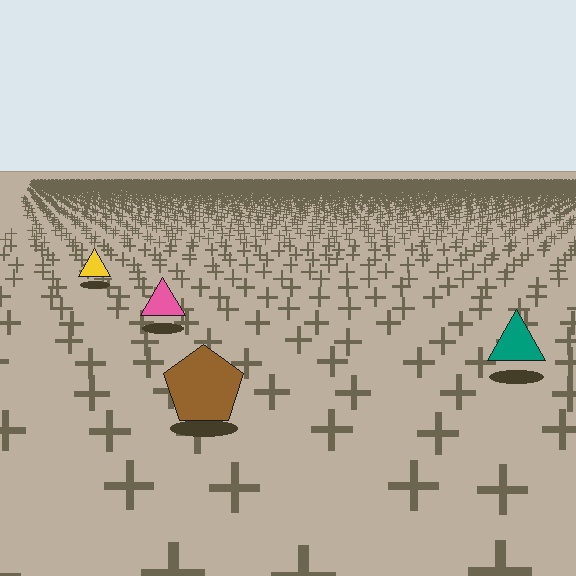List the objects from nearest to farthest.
From nearest to farthest: the brown pentagon, the teal triangle, the pink triangle, the yellow triangle.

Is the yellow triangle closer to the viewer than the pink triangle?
No. The pink triangle is closer — you can tell from the texture gradient: the ground texture is coarser near it.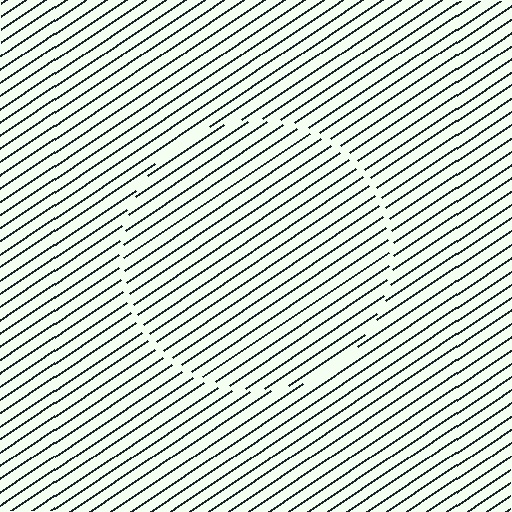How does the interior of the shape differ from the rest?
The interior of the shape contains the same grating, shifted by half a period — the contour is defined by the phase discontinuity where line-ends from the inner and outer gratings abut.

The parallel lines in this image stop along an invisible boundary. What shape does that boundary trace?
An illusory circle. The interior of the shape contains the same grating, shifted by half a period — the contour is defined by the phase discontinuity where line-ends from the inner and outer gratings abut.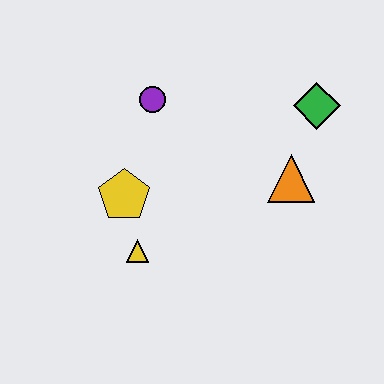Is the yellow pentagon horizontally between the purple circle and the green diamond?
No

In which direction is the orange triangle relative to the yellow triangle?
The orange triangle is to the right of the yellow triangle.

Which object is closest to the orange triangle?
The green diamond is closest to the orange triangle.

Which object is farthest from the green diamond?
The yellow triangle is farthest from the green diamond.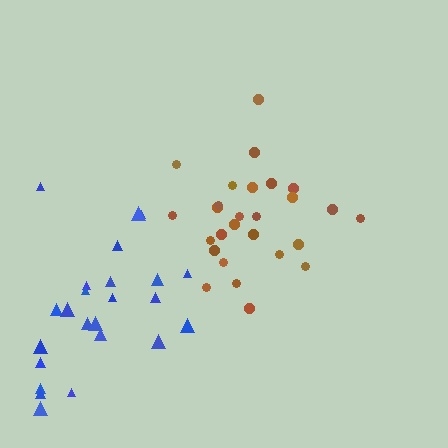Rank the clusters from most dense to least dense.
brown, blue.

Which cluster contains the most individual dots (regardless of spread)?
Brown (27).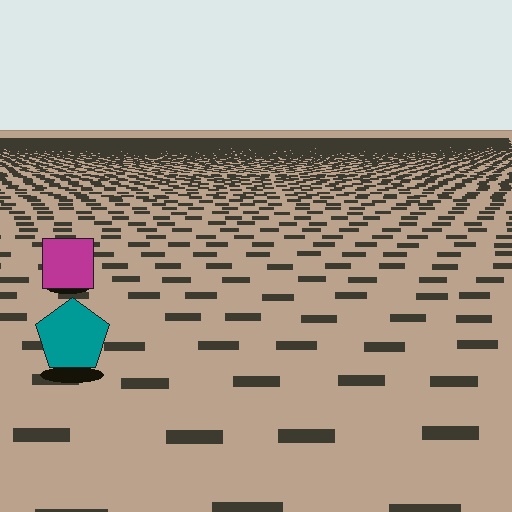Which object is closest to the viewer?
The teal pentagon is closest. The texture marks near it are larger and more spread out.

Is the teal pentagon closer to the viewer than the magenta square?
Yes. The teal pentagon is closer — you can tell from the texture gradient: the ground texture is coarser near it.